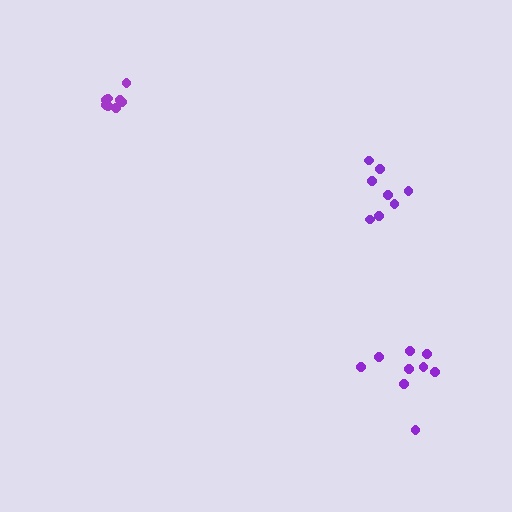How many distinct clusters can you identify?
There are 3 distinct clusters.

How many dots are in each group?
Group 1: 8 dots, Group 2: 10 dots, Group 3: 8 dots (26 total).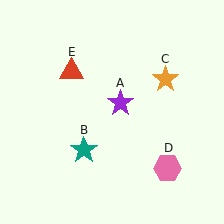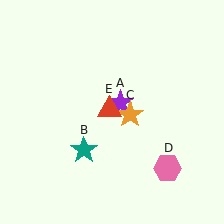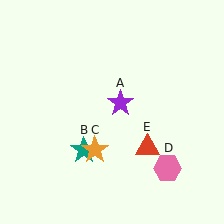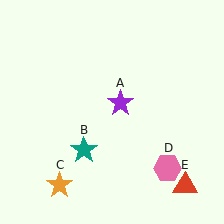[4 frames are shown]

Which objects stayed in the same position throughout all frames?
Purple star (object A) and teal star (object B) and pink hexagon (object D) remained stationary.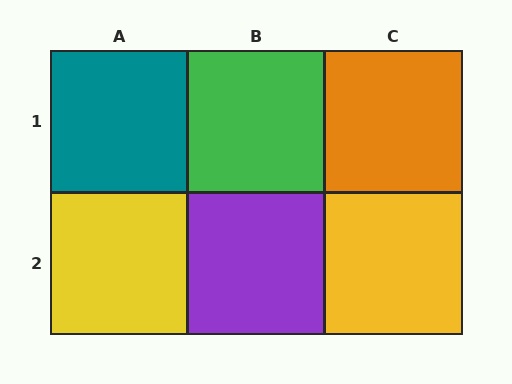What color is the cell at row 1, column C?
Orange.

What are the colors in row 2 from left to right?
Yellow, purple, yellow.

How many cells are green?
1 cell is green.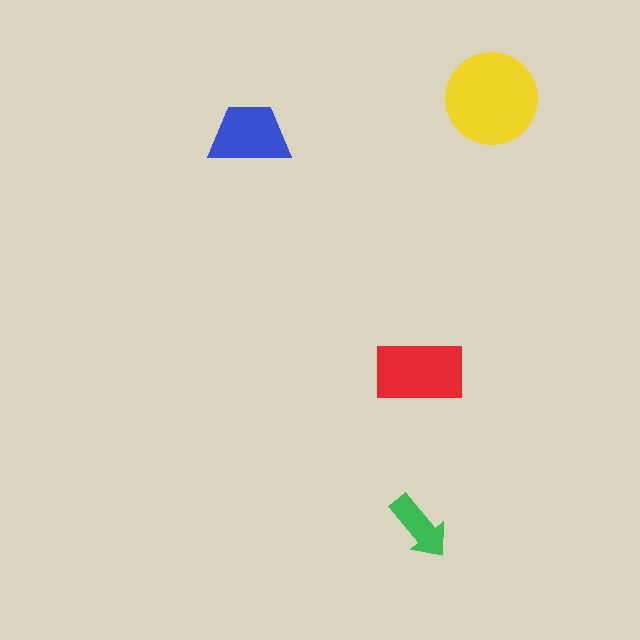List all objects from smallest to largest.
The green arrow, the blue trapezoid, the red rectangle, the yellow circle.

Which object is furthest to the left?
The blue trapezoid is leftmost.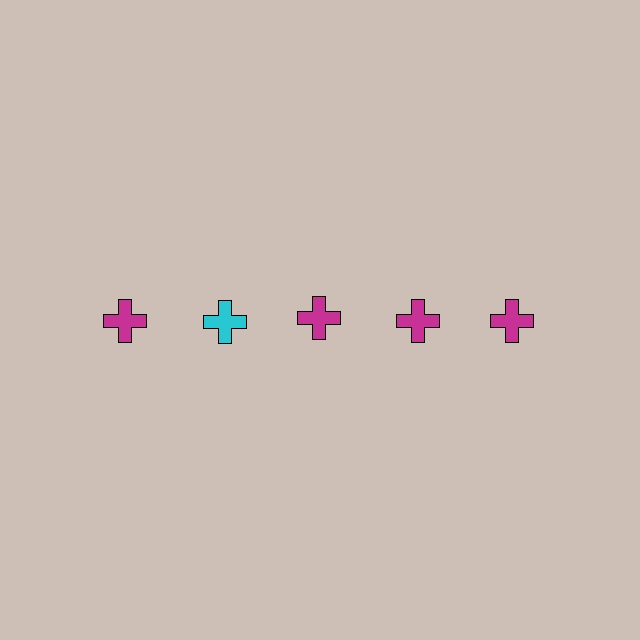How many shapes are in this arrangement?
There are 5 shapes arranged in a grid pattern.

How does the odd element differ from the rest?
It has a different color: cyan instead of magenta.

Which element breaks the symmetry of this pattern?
The cyan cross in the top row, second from left column breaks the symmetry. All other shapes are magenta crosses.